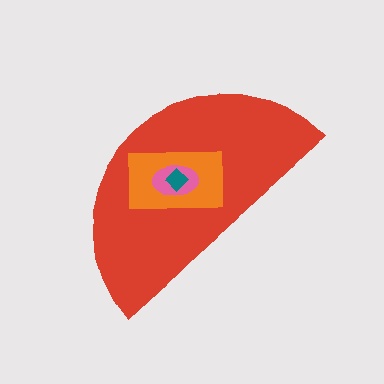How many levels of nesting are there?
4.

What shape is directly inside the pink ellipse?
The teal diamond.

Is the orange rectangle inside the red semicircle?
Yes.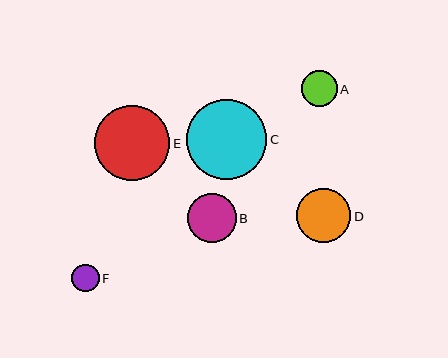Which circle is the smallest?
Circle F is the smallest with a size of approximately 27 pixels.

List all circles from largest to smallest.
From largest to smallest: C, E, D, B, A, F.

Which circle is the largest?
Circle C is the largest with a size of approximately 80 pixels.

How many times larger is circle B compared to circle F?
Circle B is approximately 1.8 times the size of circle F.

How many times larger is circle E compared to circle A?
Circle E is approximately 2.1 times the size of circle A.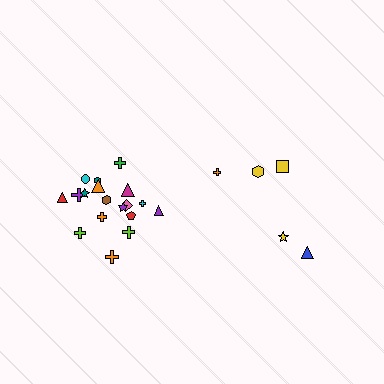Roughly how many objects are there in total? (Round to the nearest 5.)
Roughly 25 objects in total.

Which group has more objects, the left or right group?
The left group.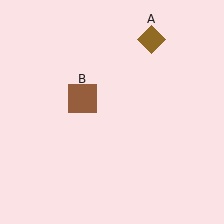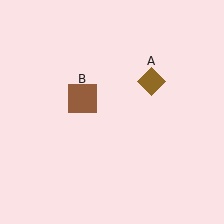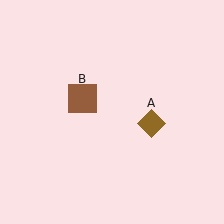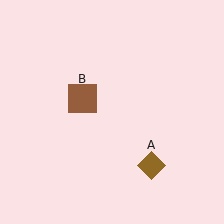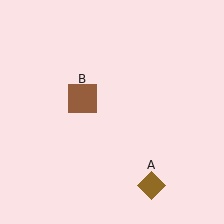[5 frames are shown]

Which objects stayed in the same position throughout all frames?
Brown square (object B) remained stationary.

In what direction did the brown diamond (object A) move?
The brown diamond (object A) moved down.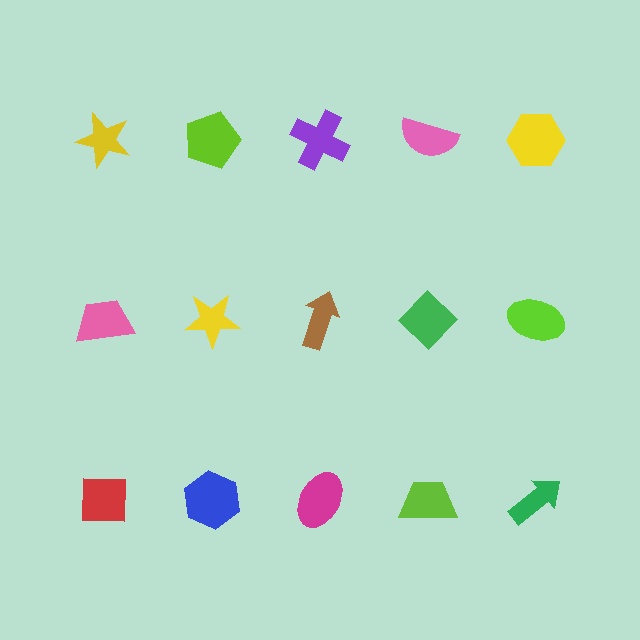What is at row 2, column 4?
A green diamond.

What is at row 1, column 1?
A yellow star.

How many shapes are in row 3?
5 shapes.